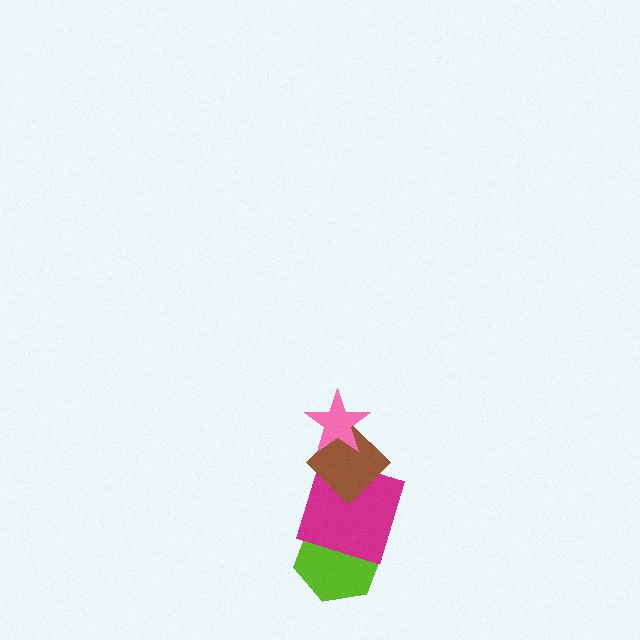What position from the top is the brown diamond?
The brown diamond is 2nd from the top.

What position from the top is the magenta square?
The magenta square is 3rd from the top.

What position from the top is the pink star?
The pink star is 1st from the top.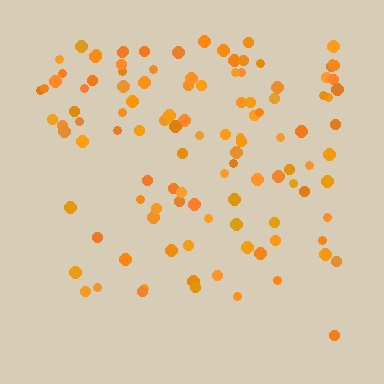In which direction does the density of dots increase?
From bottom to top, with the top side densest.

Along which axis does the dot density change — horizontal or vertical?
Vertical.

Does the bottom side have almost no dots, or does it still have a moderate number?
Still a moderate number, just noticeably fewer than the top.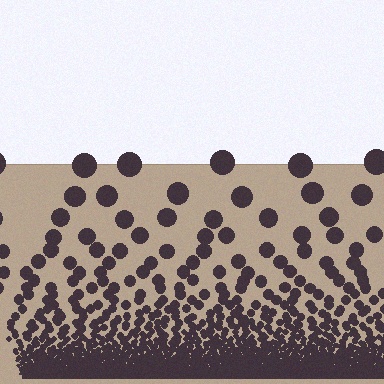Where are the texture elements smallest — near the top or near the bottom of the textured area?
Near the bottom.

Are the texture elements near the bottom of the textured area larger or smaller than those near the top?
Smaller. The gradient is inverted — elements near the bottom are smaller and denser.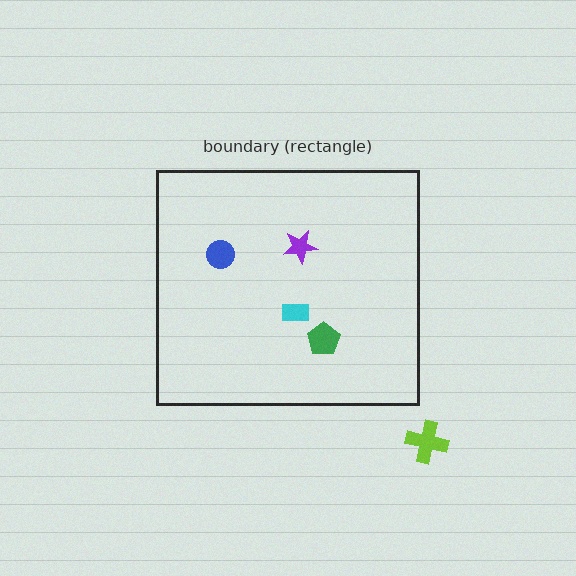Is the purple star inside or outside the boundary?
Inside.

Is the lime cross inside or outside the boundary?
Outside.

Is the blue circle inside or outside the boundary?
Inside.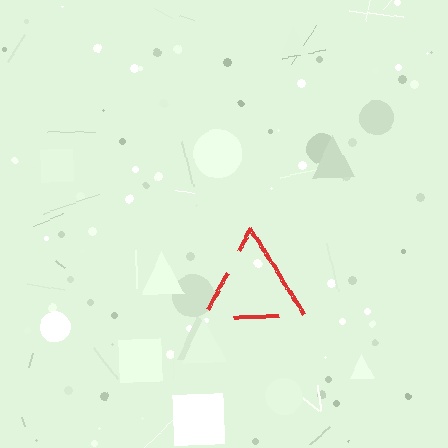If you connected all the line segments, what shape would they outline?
They would outline a triangle.